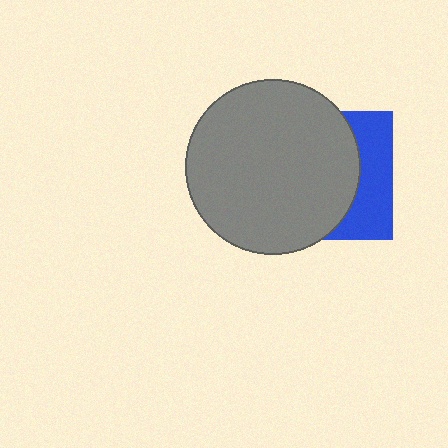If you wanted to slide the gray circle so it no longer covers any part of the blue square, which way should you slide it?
Slide it left — that is the most direct way to separate the two shapes.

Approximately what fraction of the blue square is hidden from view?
Roughly 68% of the blue square is hidden behind the gray circle.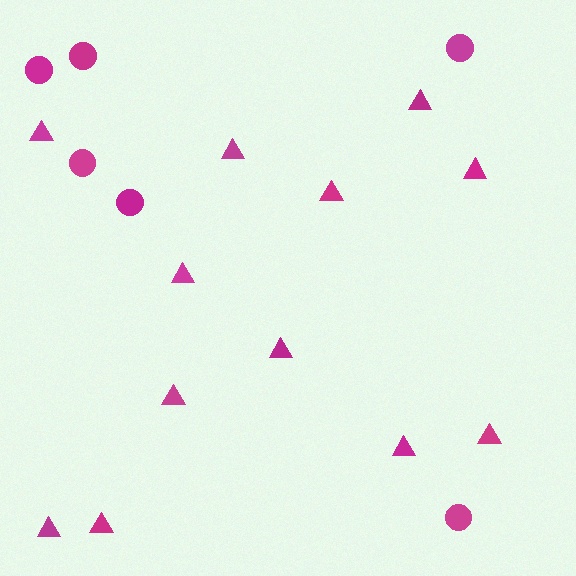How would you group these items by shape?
There are 2 groups: one group of triangles (12) and one group of circles (6).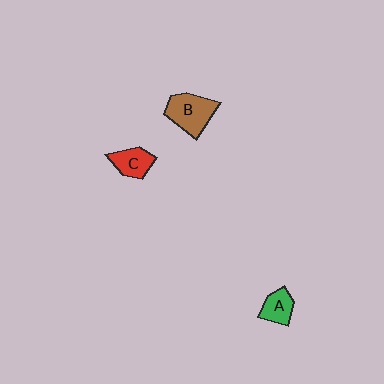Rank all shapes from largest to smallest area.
From largest to smallest: B (brown), C (red), A (green).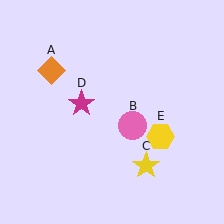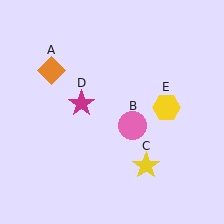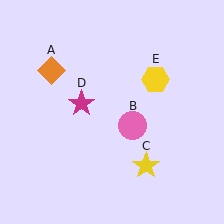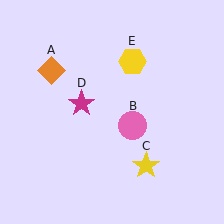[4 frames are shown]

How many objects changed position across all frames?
1 object changed position: yellow hexagon (object E).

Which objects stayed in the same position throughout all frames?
Orange diamond (object A) and pink circle (object B) and yellow star (object C) and magenta star (object D) remained stationary.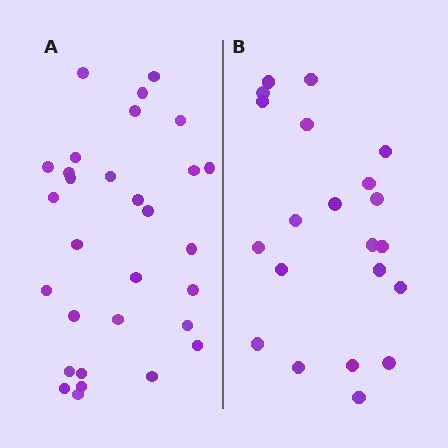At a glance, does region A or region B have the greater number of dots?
Region A (the left region) has more dots.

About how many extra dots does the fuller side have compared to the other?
Region A has roughly 8 or so more dots than region B.